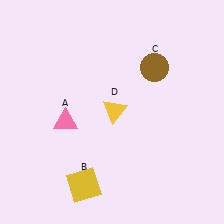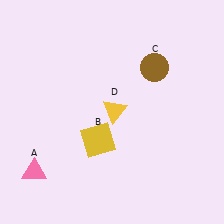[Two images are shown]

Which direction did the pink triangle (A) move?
The pink triangle (A) moved down.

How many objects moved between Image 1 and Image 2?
2 objects moved between the two images.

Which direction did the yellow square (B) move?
The yellow square (B) moved up.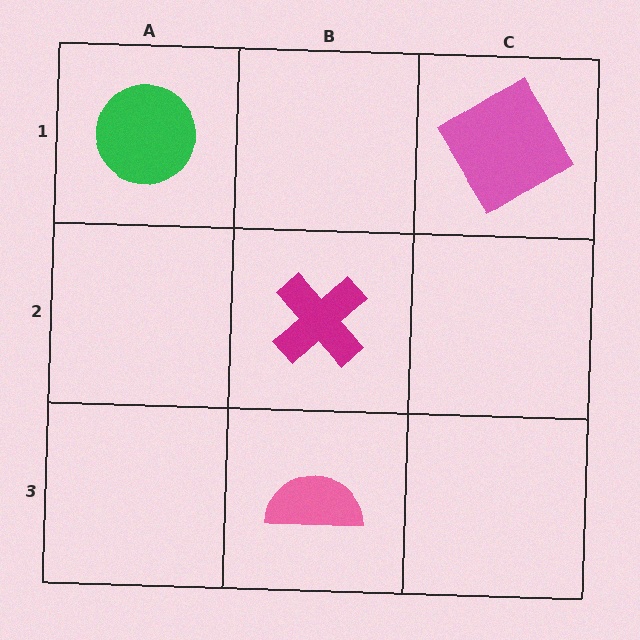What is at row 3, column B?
A pink semicircle.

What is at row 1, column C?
A pink diamond.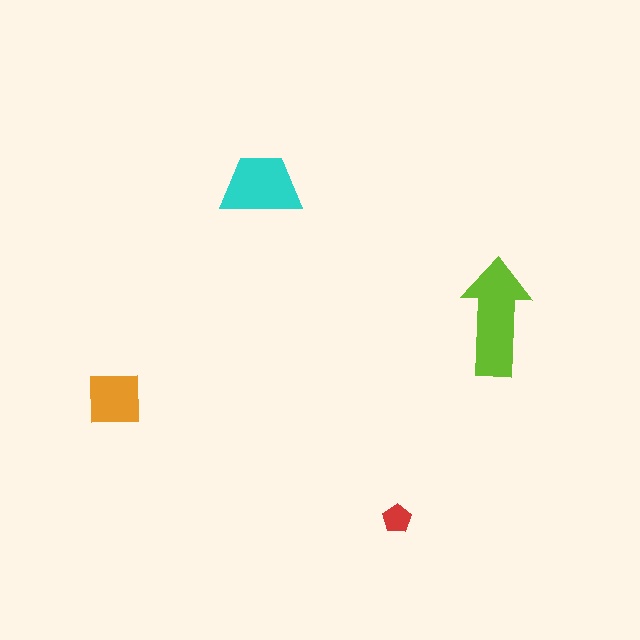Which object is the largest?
The lime arrow.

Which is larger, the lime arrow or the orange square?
The lime arrow.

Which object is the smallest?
The red pentagon.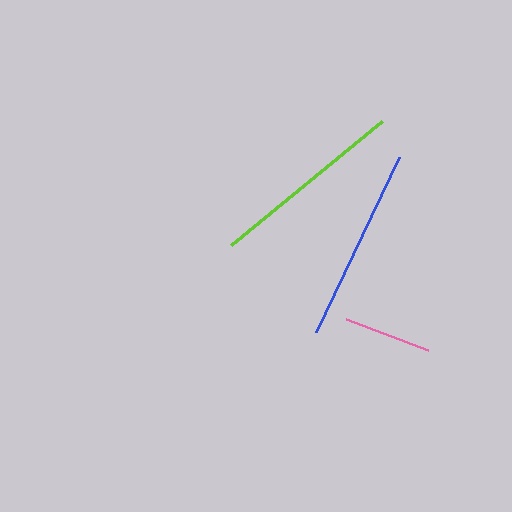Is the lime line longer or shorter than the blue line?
The lime line is longer than the blue line.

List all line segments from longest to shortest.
From longest to shortest: lime, blue, pink.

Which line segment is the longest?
The lime line is the longest at approximately 196 pixels.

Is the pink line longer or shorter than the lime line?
The lime line is longer than the pink line.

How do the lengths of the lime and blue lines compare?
The lime and blue lines are approximately the same length.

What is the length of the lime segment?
The lime segment is approximately 196 pixels long.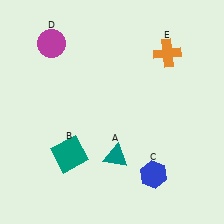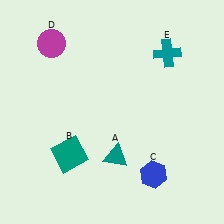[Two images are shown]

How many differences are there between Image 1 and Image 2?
There is 1 difference between the two images.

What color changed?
The cross (E) changed from orange in Image 1 to teal in Image 2.